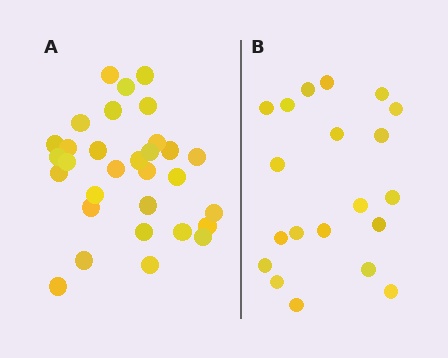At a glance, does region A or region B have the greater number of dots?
Region A (the left region) has more dots.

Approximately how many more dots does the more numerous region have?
Region A has roughly 12 or so more dots than region B.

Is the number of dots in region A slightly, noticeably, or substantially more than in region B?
Region A has substantially more. The ratio is roughly 1.6 to 1.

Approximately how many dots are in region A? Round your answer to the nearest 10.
About 30 dots. (The exact count is 31, which rounds to 30.)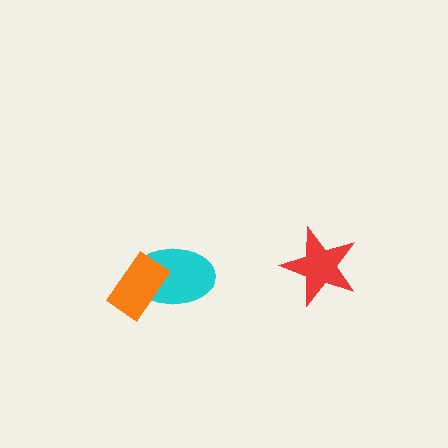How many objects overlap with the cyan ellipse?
1 object overlaps with the cyan ellipse.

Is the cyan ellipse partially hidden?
Yes, it is partially covered by another shape.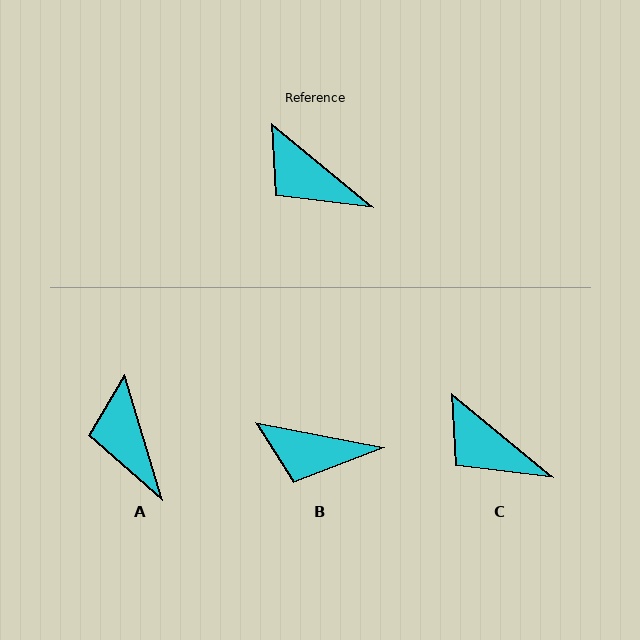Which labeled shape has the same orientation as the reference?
C.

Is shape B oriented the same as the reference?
No, it is off by about 28 degrees.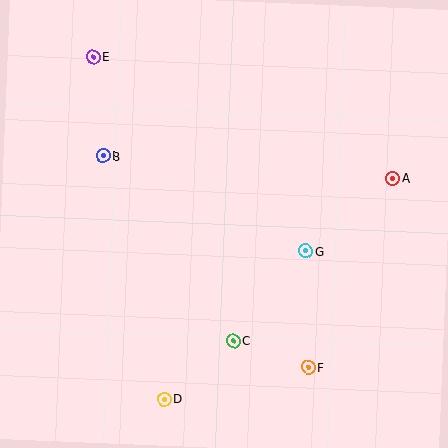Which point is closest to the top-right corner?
Point A is closest to the top-right corner.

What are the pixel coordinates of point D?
Point D is at (164, 399).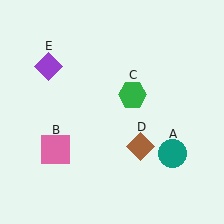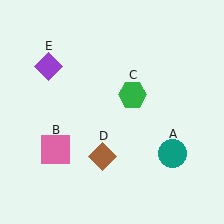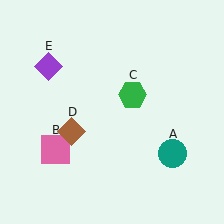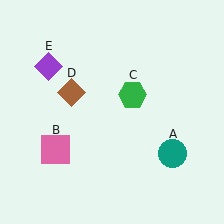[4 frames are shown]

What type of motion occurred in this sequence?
The brown diamond (object D) rotated clockwise around the center of the scene.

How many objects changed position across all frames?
1 object changed position: brown diamond (object D).